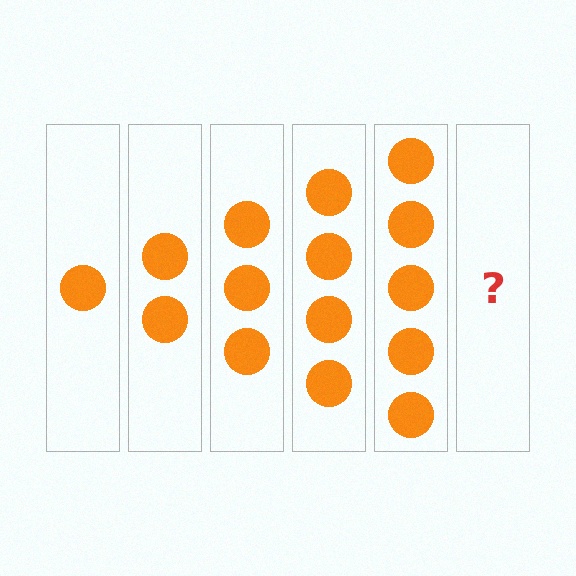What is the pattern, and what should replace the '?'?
The pattern is that each step adds one more circle. The '?' should be 6 circles.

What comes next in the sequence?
The next element should be 6 circles.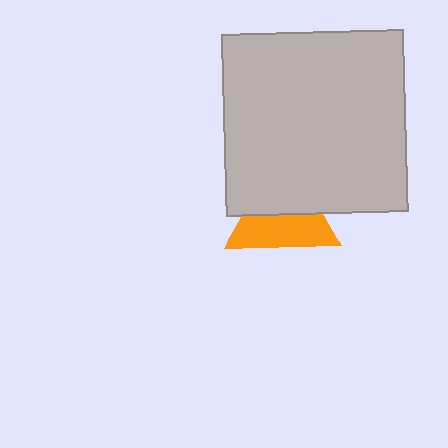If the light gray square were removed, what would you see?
You would see the complete orange triangle.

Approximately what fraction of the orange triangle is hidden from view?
Roughly 48% of the orange triangle is hidden behind the light gray square.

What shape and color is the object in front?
The object in front is a light gray square.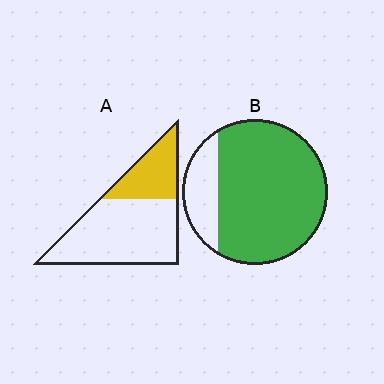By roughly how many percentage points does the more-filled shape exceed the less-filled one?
By roughly 50 percentage points (B over A).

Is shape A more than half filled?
No.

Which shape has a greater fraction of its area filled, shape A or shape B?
Shape B.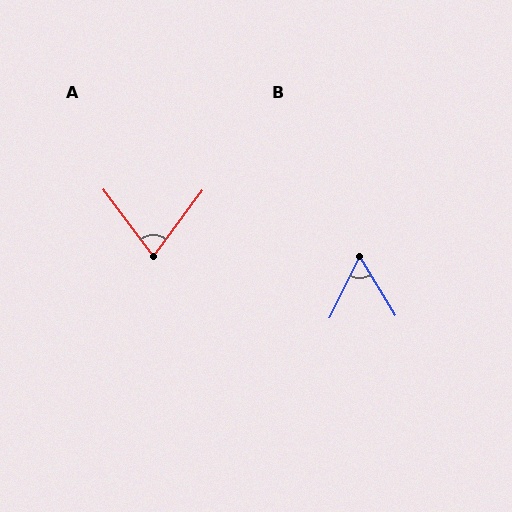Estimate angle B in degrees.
Approximately 57 degrees.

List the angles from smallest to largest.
B (57°), A (73°).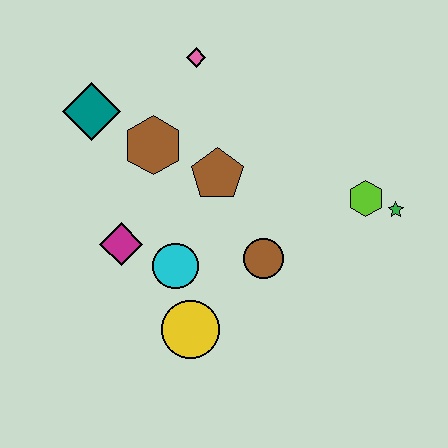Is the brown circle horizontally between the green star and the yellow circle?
Yes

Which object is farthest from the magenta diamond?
The green star is farthest from the magenta diamond.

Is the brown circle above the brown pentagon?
No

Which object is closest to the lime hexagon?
The green star is closest to the lime hexagon.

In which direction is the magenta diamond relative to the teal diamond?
The magenta diamond is below the teal diamond.